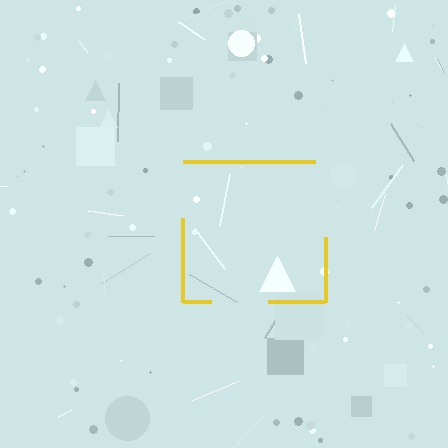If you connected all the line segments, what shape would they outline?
They would outline a square.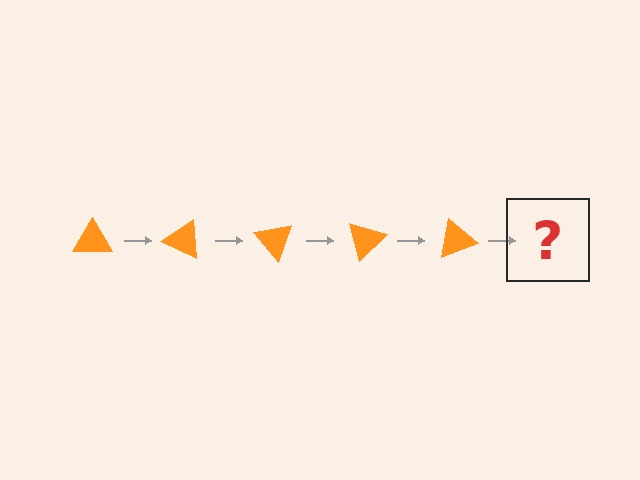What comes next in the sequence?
The next element should be an orange triangle rotated 125 degrees.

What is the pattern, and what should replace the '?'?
The pattern is that the triangle rotates 25 degrees each step. The '?' should be an orange triangle rotated 125 degrees.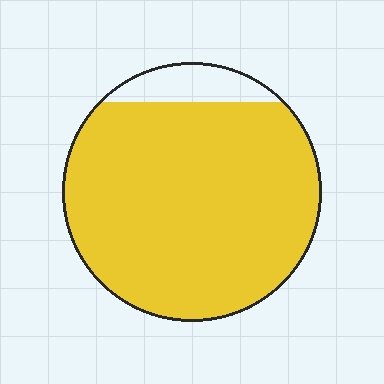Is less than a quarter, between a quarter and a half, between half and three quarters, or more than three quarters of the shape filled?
More than three quarters.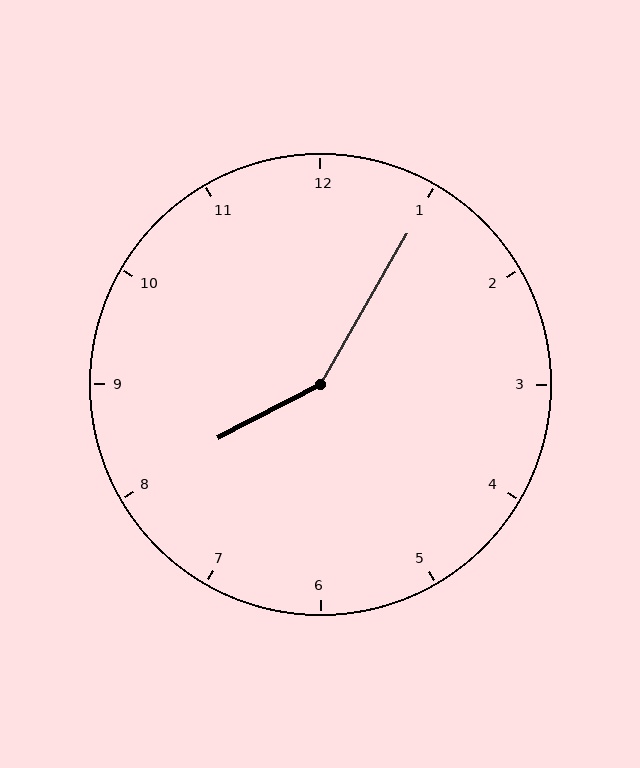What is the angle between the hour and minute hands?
Approximately 148 degrees.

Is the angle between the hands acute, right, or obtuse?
It is obtuse.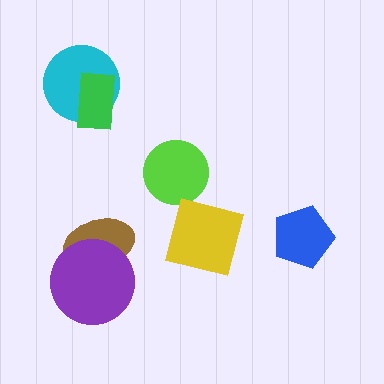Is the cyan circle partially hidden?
Yes, it is partially covered by another shape.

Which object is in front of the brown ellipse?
The purple circle is in front of the brown ellipse.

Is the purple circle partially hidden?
No, no other shape covers it.